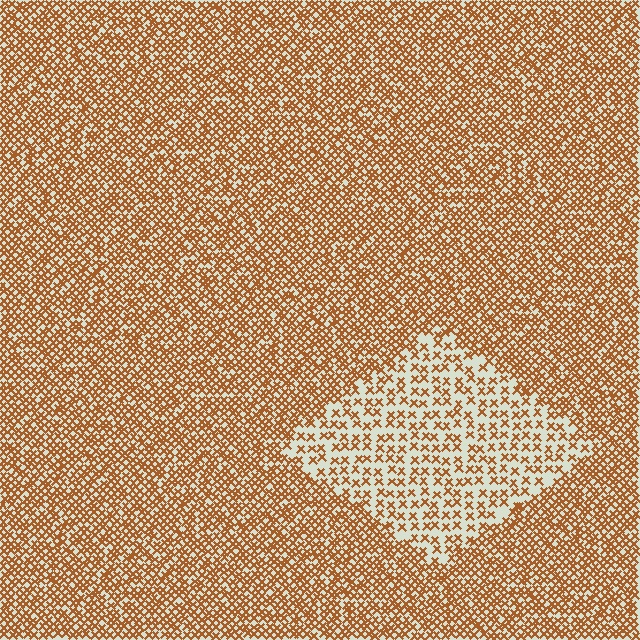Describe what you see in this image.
The image contains small brown elements arranged at two different densities. A diamond-shaped region is visible where the elements are less densely packed than the surrounding area.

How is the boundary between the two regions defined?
The boundary is defined by a change in element density (approximately 2.2x ratio). All elements are the same color, size, and shape.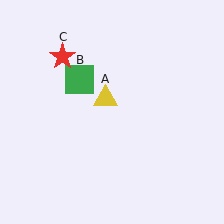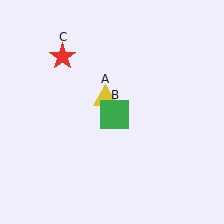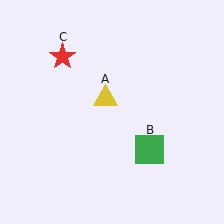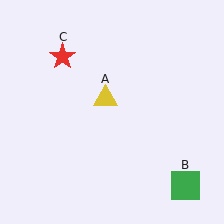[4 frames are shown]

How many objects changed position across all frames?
1 object changed position: green square (object B).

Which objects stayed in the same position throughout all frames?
Yellow triangle (object A) and red star (object C) remained stationary.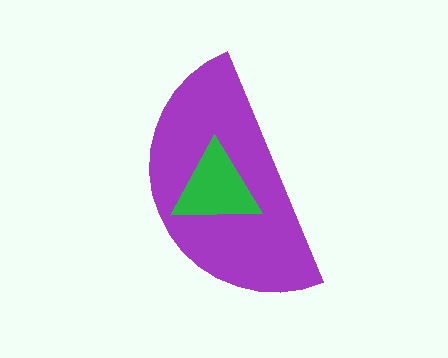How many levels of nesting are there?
2.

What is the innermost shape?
The green triangle.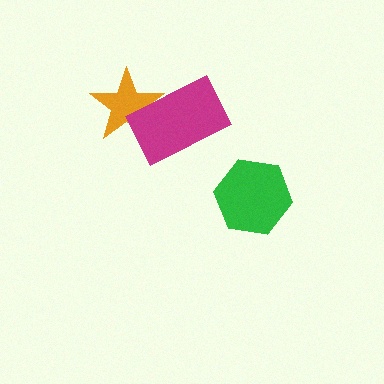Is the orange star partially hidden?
Yes, it is partially covered by another shape.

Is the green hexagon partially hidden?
No, no other shape covers it.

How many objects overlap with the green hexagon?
0 objects overlap with the green hexagon.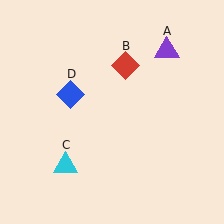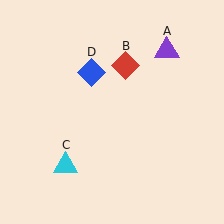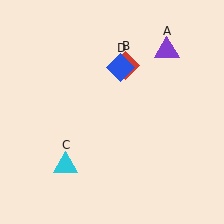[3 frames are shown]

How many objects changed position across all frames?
1 object changed position: blue diamond (object D).